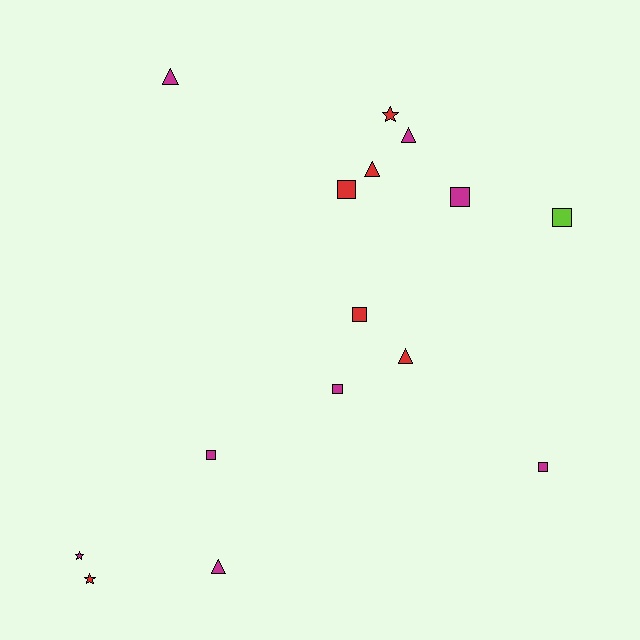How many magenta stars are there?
There is 1 magenta star.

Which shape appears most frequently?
Square, with 7 objects.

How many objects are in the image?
There are 15 objects.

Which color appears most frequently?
Magenta, with 8 objects.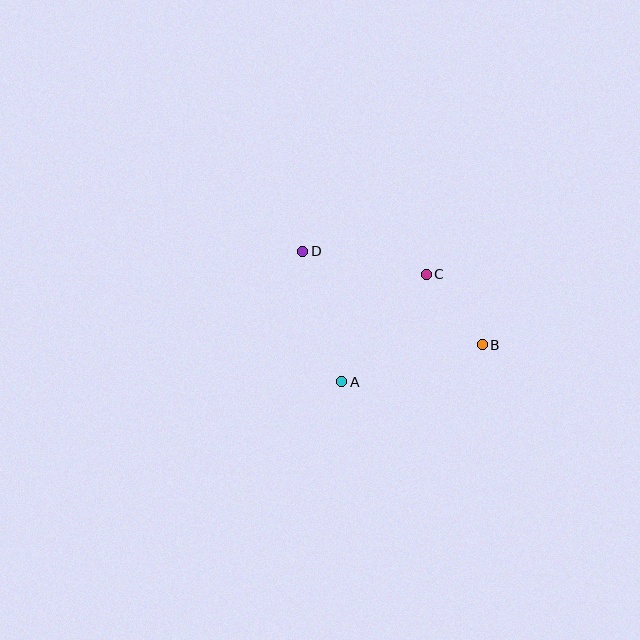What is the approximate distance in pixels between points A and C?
The distance between A and C is approximately 137 pixels.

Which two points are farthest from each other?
Points B and D are farthest from each other.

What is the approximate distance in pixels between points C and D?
The distance between C and D is approximately 126 pixels.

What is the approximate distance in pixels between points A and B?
The distance between A and B is approximately 145 pixels.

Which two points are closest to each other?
Points B and C are closest to each other.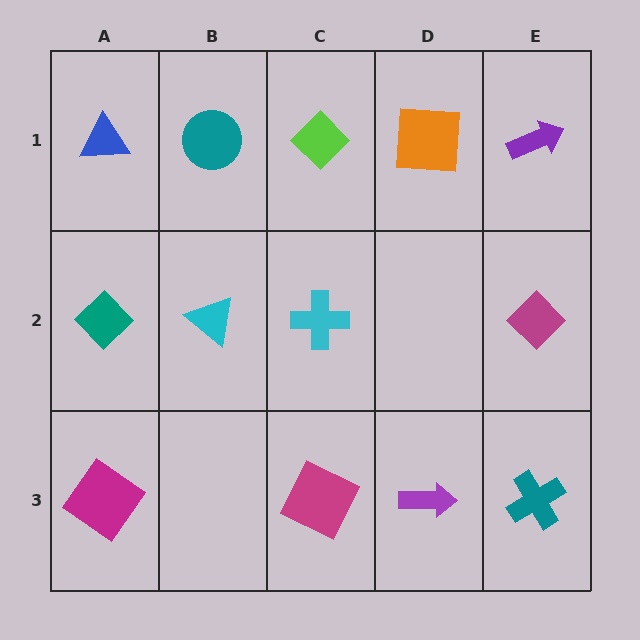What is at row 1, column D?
An orange square.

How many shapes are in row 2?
4 shapes.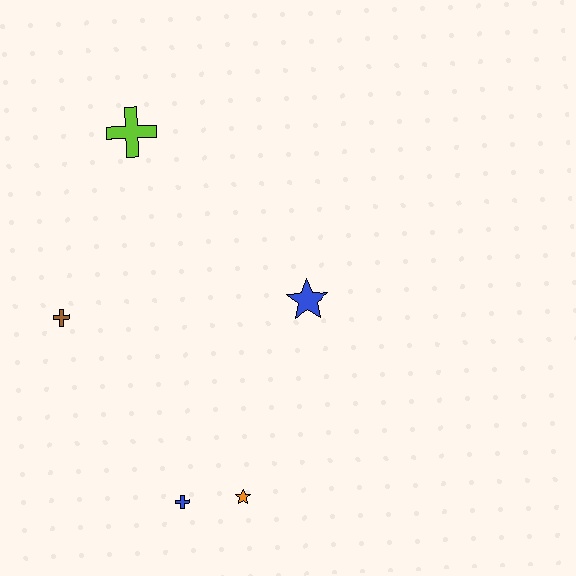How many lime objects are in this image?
There is 1 lime object.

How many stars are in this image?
There are 2 stars.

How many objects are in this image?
There are 5 objects.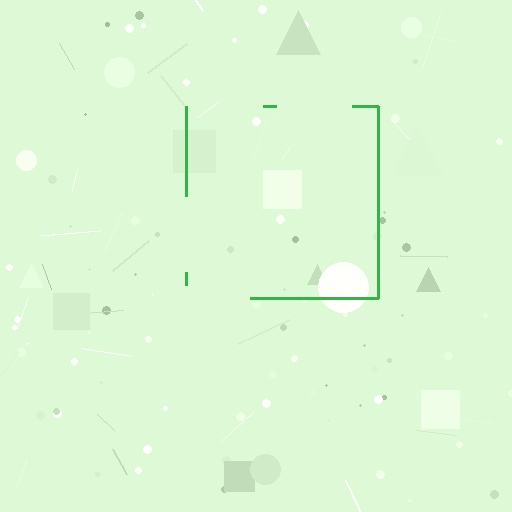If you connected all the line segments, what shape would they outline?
They would outline a square.